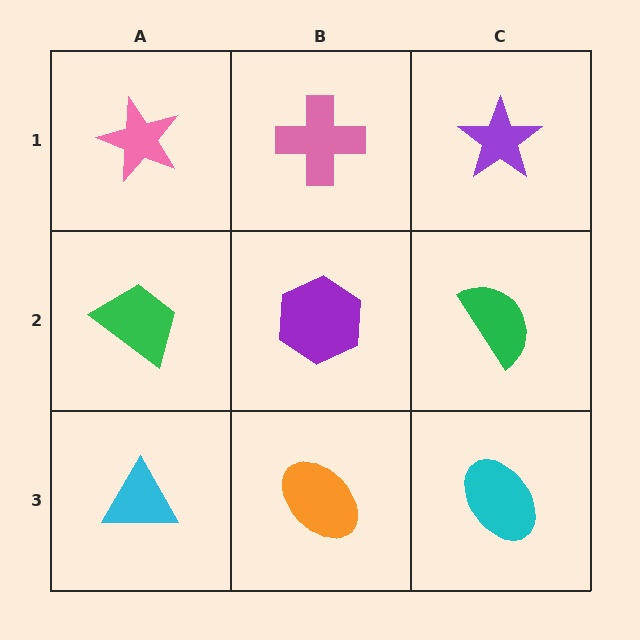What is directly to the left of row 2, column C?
A purple hexagon.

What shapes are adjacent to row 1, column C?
A green semicircle (row 2, column C), a pink cross (row 1, column B).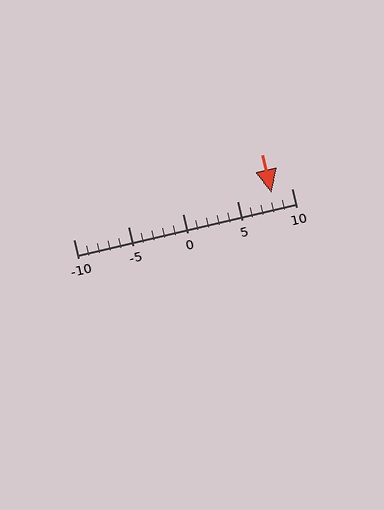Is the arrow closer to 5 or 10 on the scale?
The arrow is closer to 10.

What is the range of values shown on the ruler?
The ruler shows values from -10 to 10.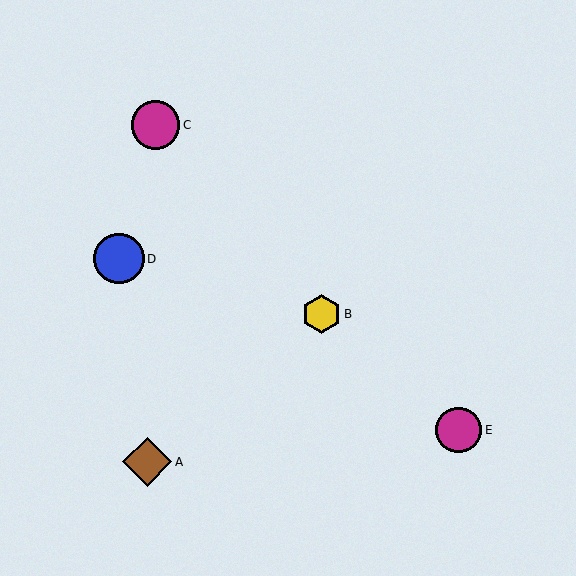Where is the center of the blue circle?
The center of the blue circle is at (119, 259).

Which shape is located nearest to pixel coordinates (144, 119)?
The magenta circle (labeled C) at (156, 125) is nearest to that location.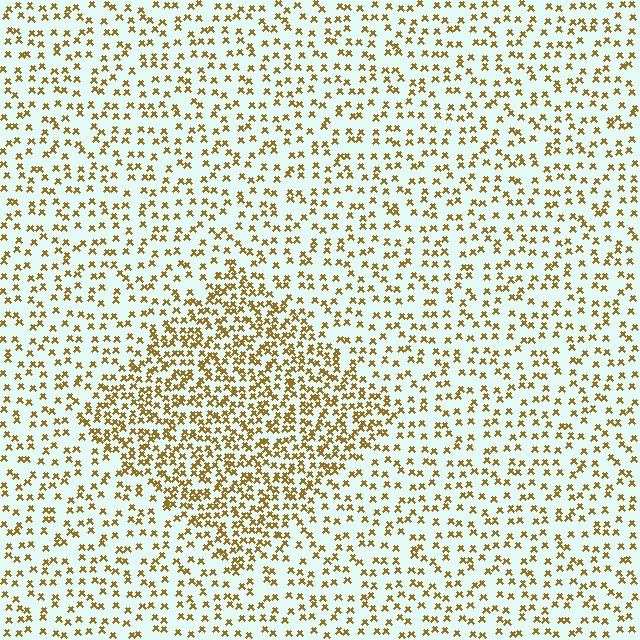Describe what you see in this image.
The image contains small brown elements arranged at two different densities. A diamond-shaped region is visible where the elements are more densely packed than the surrounding area.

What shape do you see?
I see a diamond.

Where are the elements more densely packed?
The elements are more densely packed inside the diamond boundary.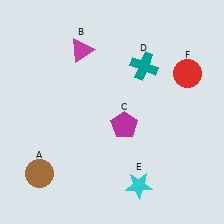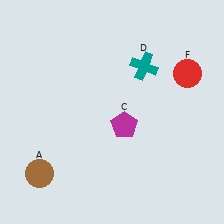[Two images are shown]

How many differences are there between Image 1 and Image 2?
There are 2 differences between the two images.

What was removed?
The cyan star (E), the magenta triangle (B) were removed in Image 2.